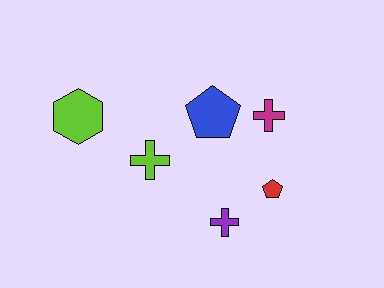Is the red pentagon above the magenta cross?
No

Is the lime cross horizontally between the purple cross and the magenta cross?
No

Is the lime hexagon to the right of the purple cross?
No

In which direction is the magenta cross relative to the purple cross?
The magenta cross is above the purple cross.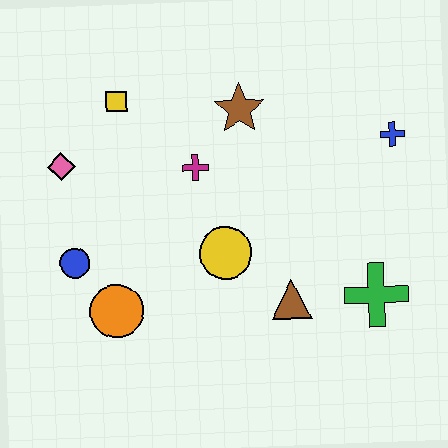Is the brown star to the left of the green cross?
Yes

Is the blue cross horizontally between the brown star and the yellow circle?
No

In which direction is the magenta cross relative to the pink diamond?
The magenta cross is to the right of the pink diamond.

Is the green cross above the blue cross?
No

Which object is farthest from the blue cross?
The blue circle is farthest from the blue cross.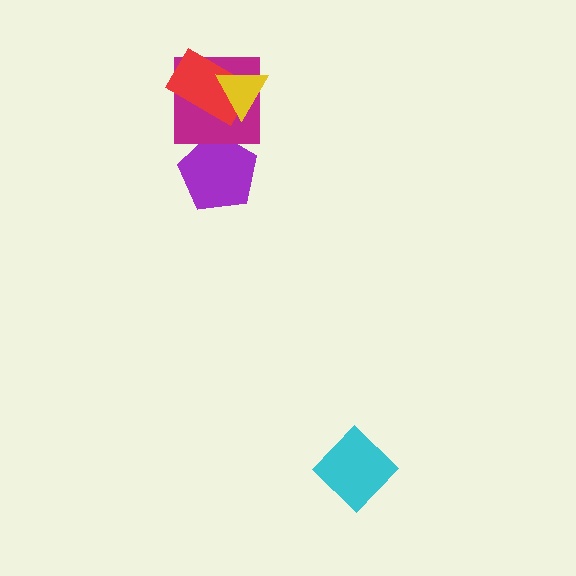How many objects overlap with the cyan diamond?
0 objects overlap with the cyan diamond.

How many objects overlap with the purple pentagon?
1 object overlaps with the purple pentagon.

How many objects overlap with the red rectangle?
2 objects overlap with the red rectangle.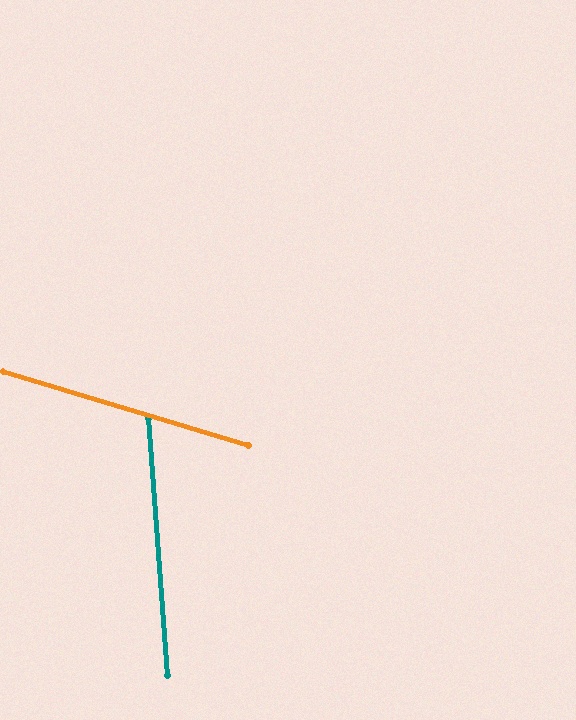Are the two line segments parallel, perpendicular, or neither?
Neither parallel nor perpendicular — they differ by about 69°.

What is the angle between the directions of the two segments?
Approximately 69 degrees.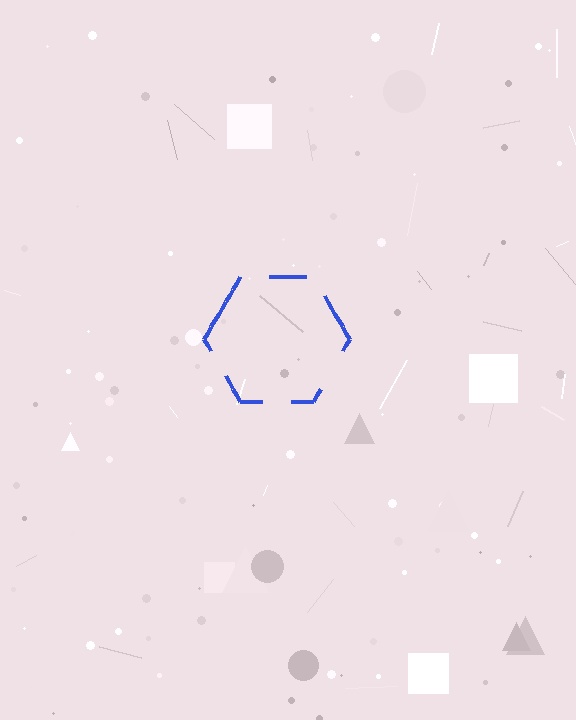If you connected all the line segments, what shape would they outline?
They would outline a hexagon.